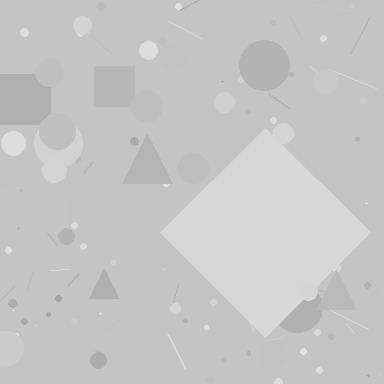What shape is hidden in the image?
A diamond is hidden in the image.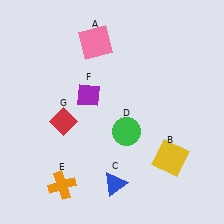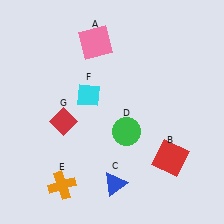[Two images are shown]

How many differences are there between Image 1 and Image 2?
There are 2 differences between the two images.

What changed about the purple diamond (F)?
In Image 1, F is purple. In Image 2, it changed to cyan.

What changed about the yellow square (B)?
In Image 1, B is yellow. In Image 2, it changed to red.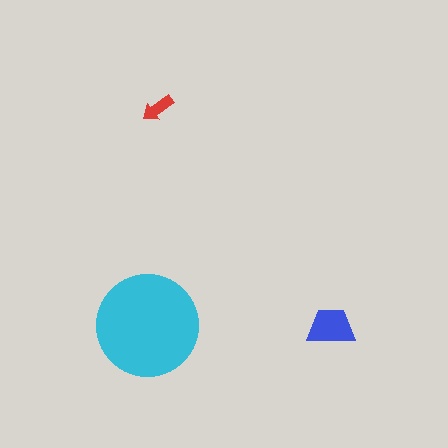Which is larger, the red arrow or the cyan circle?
The cyan circle.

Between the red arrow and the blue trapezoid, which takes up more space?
The blue trapezoid.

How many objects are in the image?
There are 3 objects in the image.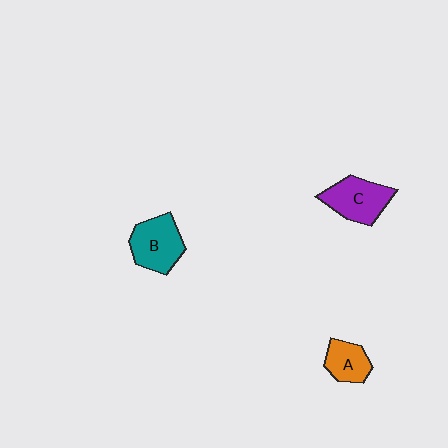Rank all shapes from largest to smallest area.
From largest to smallest: B (teal), C (purple), A (orange).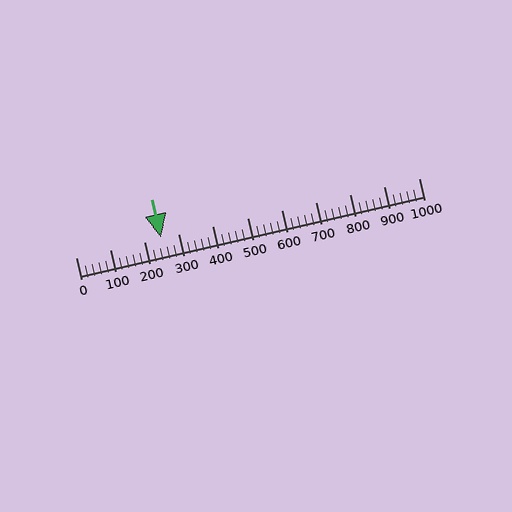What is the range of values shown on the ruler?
The ruler shows values from 0 to 1000.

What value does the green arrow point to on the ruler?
The green arrow points to approximately 250.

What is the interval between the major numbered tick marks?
The major tick marks are spaced 100 units apart.